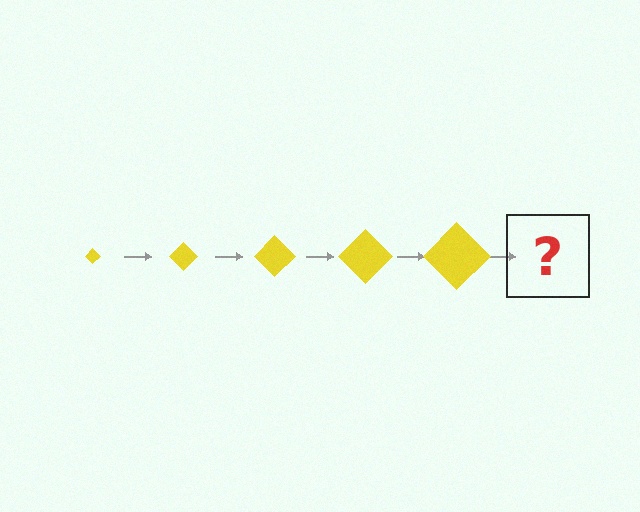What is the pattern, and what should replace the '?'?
The pattern is that the diamond gets progressively larger each step. The '?' should be a yellow diamond, larger than the previous one.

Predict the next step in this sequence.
The next step is a yellow diamond, larger than the previous one.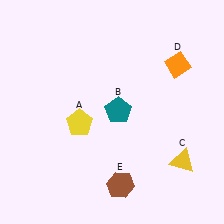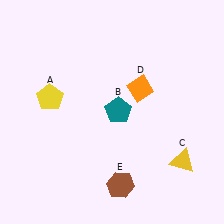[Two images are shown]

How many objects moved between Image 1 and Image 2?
2 objects moved between the two images.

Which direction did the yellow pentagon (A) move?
The yellow pentagon (A) moved left.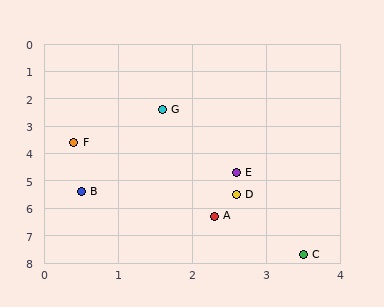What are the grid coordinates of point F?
Point F is at approximately (0.4, 3.6).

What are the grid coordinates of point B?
Point B is at approximately (0.5, 5.4).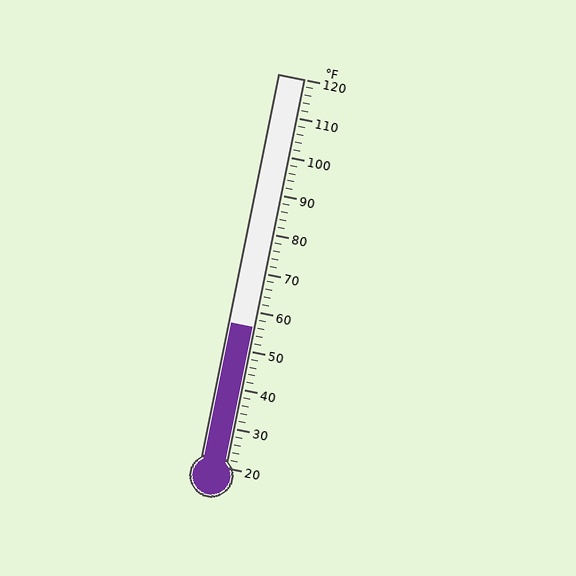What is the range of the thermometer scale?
The thermometer scale ranges from 20°F to 120°F.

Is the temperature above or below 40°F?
The temperature is above 40°F.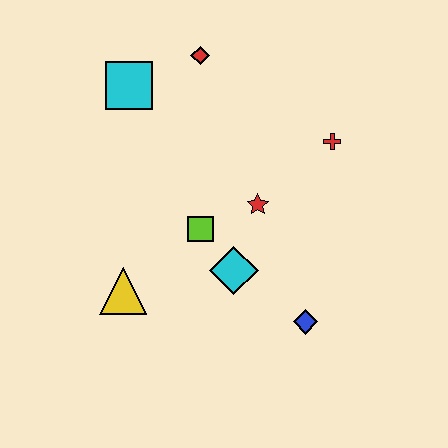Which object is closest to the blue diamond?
The cyan diamond is closest to the blue diamond.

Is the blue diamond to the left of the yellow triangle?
No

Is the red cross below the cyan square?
Yes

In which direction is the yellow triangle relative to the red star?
The yellow triangle is to the left of the red star.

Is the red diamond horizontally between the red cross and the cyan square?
Yes